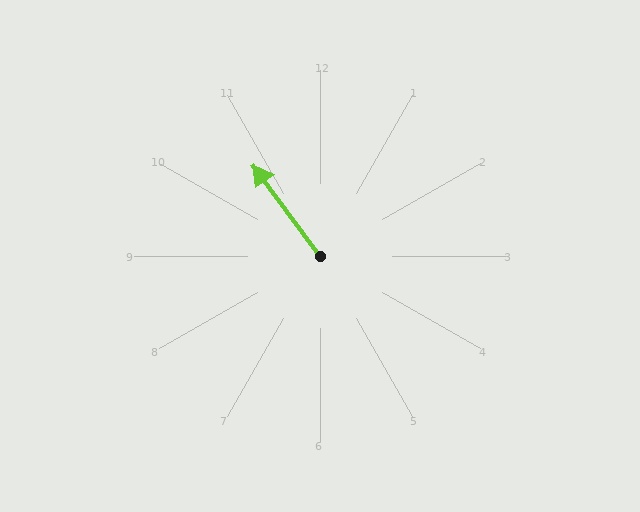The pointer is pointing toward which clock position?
Roughly 11 o'clock.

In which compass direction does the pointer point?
Northwest.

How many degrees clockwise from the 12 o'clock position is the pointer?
Approximately 324 degrees.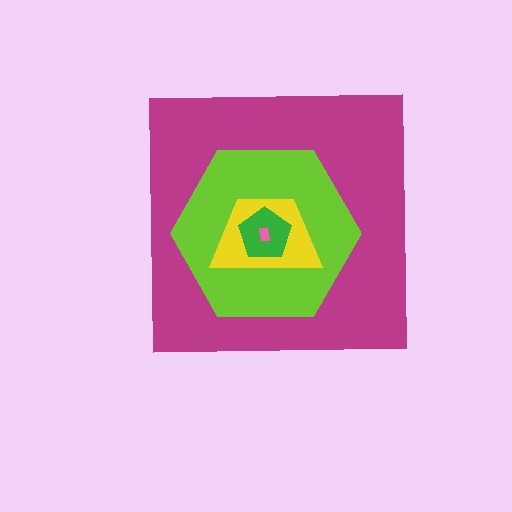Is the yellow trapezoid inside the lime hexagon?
Yes.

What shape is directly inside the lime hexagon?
The yellow trapezoid.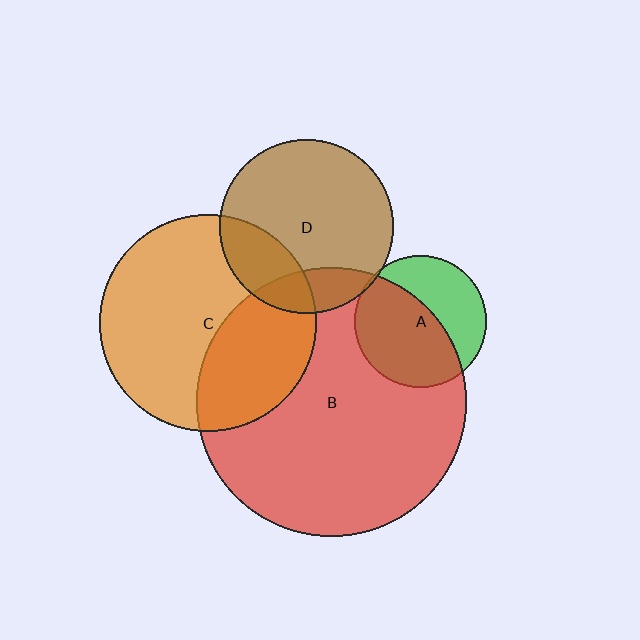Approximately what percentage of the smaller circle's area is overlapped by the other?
Approximately 15%.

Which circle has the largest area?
Circle B (red).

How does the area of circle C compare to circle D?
Approximately 1.6 times.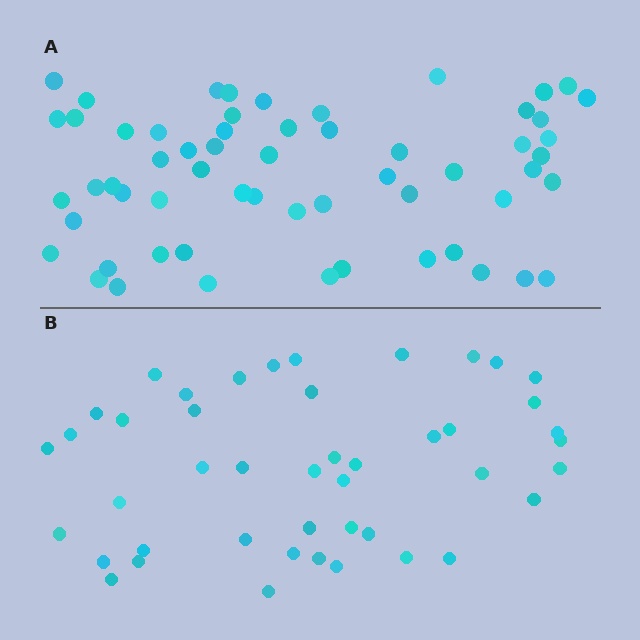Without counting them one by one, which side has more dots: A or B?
Region A (the top region) has more dots.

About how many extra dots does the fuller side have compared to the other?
Region A has approximately 15 more dots than region B.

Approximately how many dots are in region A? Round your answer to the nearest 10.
About 60 dots. (The exact count is 59, which rounds to 60.)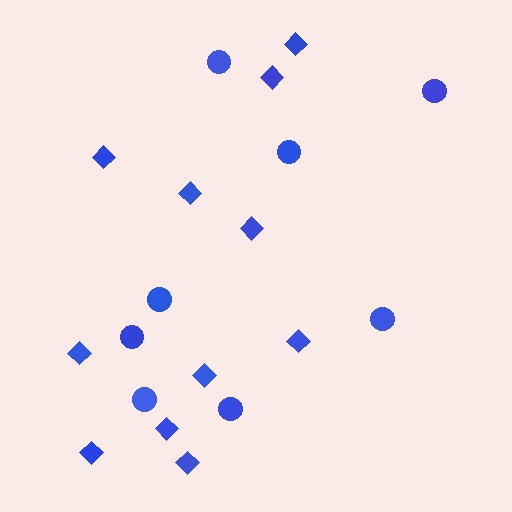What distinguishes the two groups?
There are 2 groups: one group of circles (8) and one group of diamonds (11).